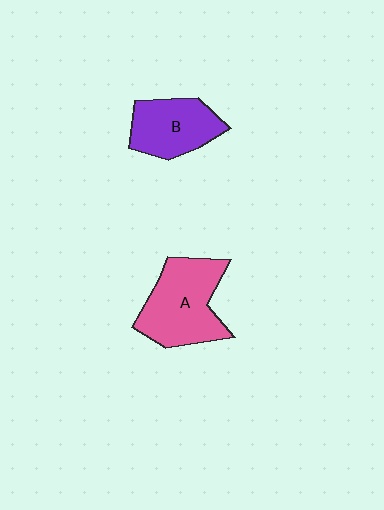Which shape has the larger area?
Shape A (pink).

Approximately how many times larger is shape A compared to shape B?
Approximately 1.3 times.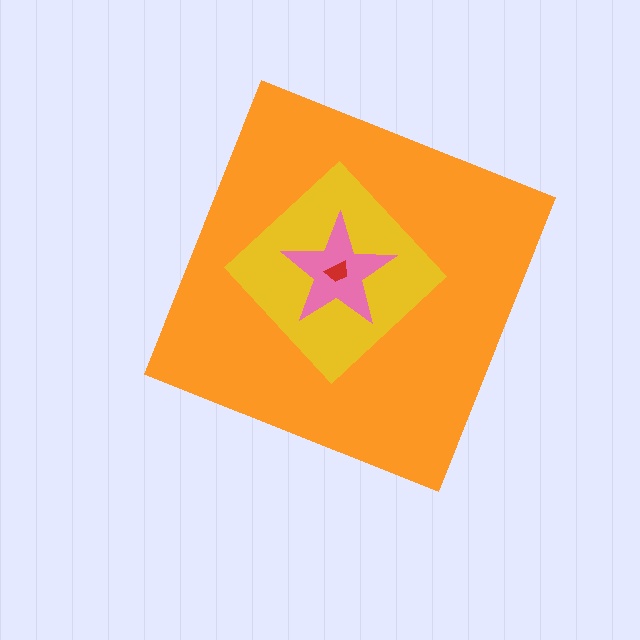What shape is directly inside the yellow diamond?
The pink star.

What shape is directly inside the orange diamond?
The yellow diamond.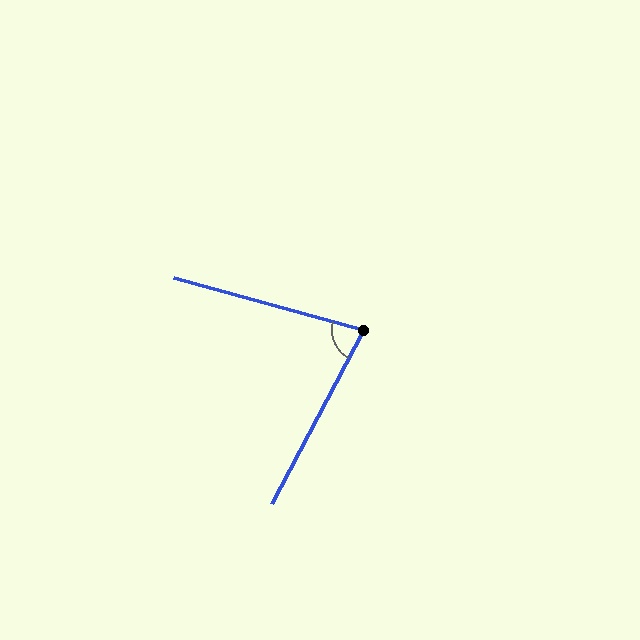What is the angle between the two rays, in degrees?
Approximately 77 degrees.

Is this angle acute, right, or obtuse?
It is acute.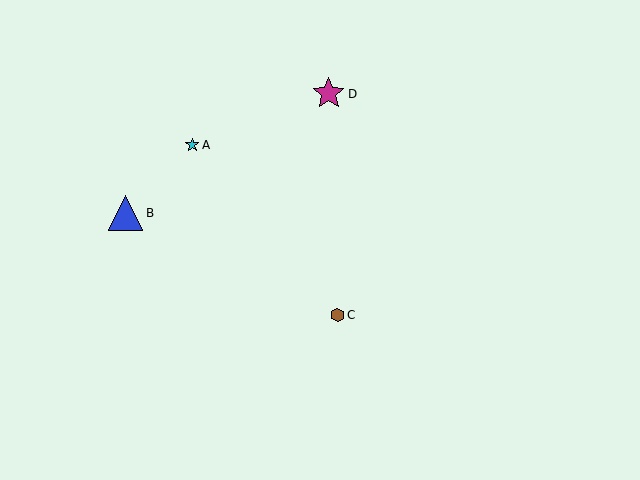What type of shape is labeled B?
Shape B is a blue triangle.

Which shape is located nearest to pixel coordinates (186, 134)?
The cyan star (labeled A) at (192, 145) is nearest to that location.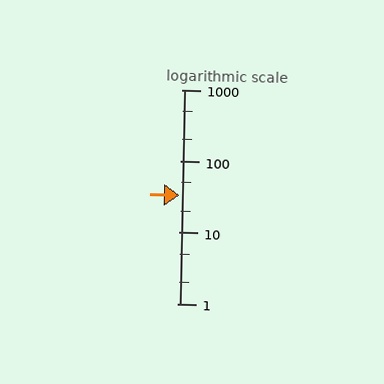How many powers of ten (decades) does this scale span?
The scale spans 3 decades, from 1 to 1000.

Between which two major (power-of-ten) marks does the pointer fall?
The pointer is between 10 and 100.